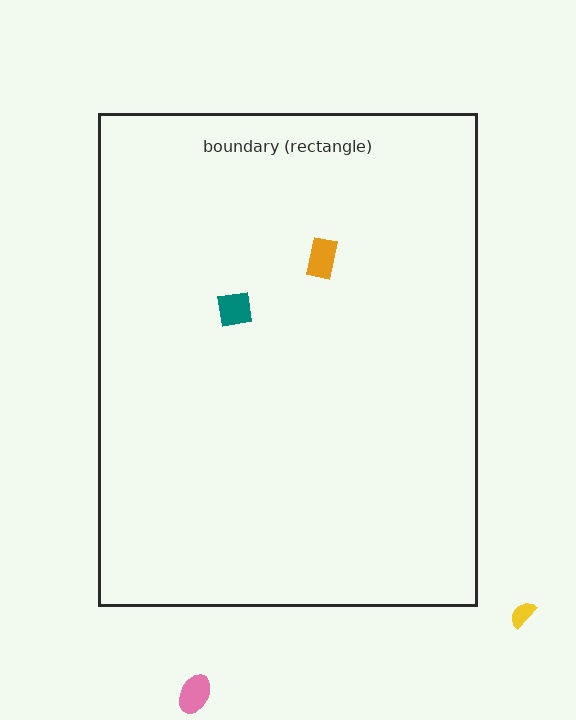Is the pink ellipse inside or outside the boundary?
Outside.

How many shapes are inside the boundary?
2 inside, 2 outside.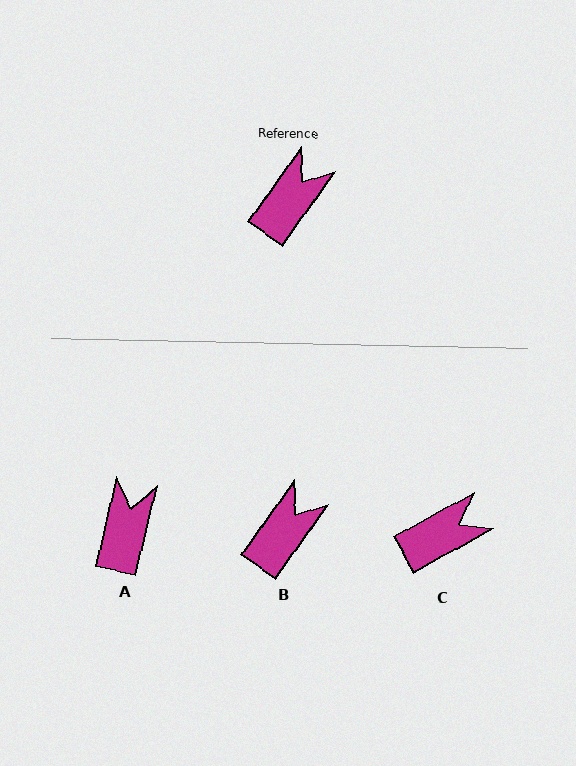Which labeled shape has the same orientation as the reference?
B.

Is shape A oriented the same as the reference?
No, it is off by about 22 degrees.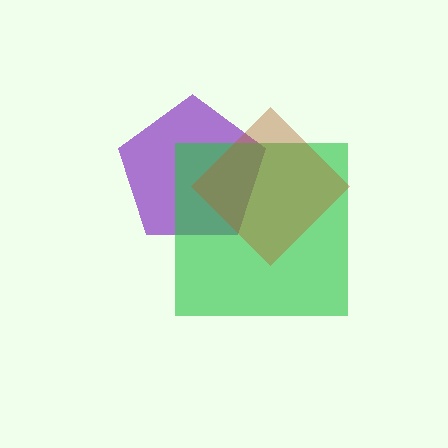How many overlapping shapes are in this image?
There are 3 overlapping shapes in the image.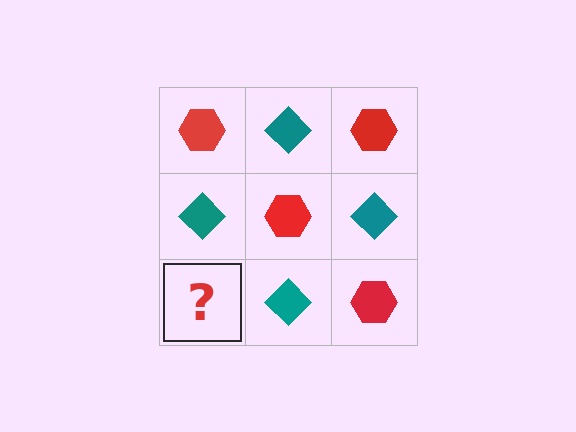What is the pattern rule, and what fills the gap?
The rule is that it alternates red hexagon and teal diamond in a checkerboard pattern. The gap should be filled with a red hexagon.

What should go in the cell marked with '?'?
The missing cell should contain a red hexagon.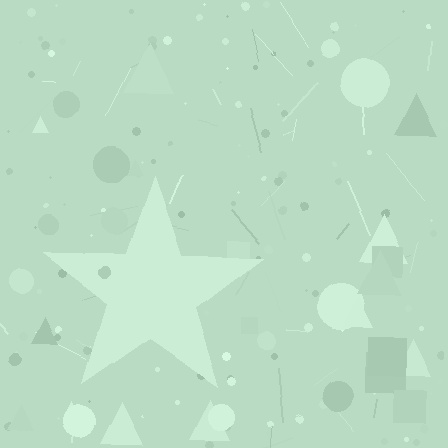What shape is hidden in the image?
A star is hidden in the image.